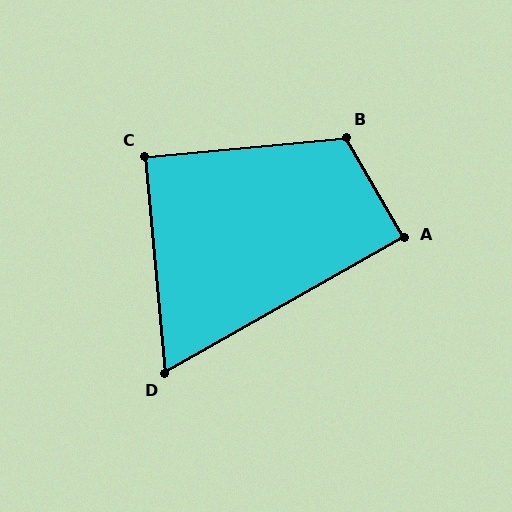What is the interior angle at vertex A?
Approximately 90 degrees (approximately right).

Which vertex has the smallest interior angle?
D, at approximately 65 degrees.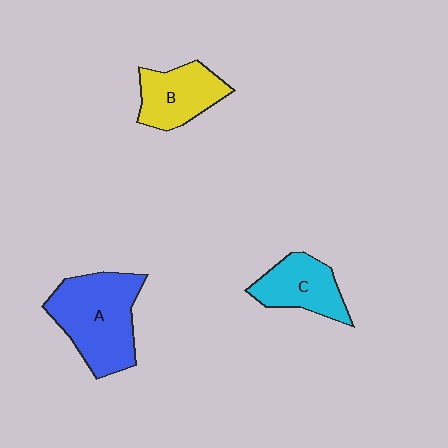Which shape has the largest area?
Shape A (blue).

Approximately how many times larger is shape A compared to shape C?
Approximately 1.7 times.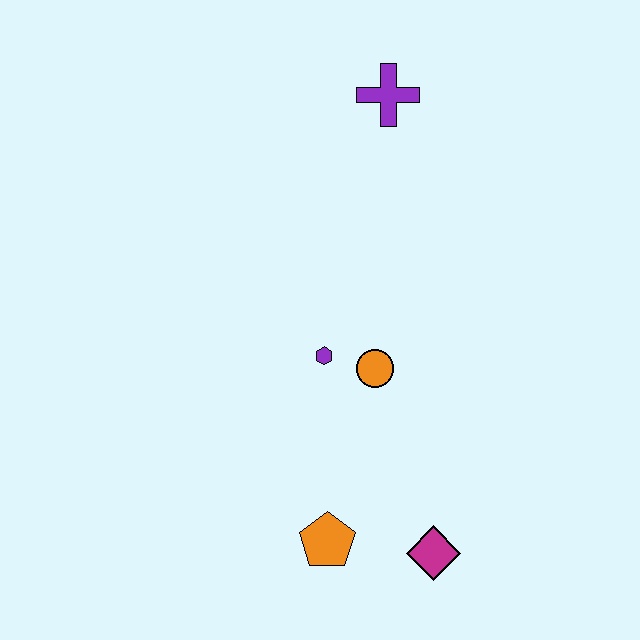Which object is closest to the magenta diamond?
The orange pentagon is closest to the magenta diamond.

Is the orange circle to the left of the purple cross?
Yes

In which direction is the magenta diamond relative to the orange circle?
The magenta diamond is below the orange circle.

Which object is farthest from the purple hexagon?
The purple cross is farthest from the purple hexagon.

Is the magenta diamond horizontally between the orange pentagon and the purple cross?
No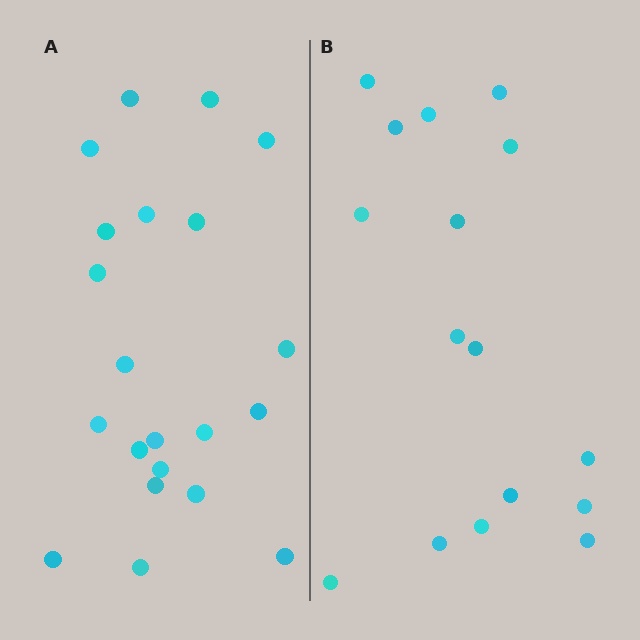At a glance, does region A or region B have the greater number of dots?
Region A (the left region) has more dots.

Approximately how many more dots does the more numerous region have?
Region A has about 5 more dots than region B.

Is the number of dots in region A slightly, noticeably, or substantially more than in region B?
Region A has noticeably more, but not dramatically so. The ratio is roughly 1.3 to 1.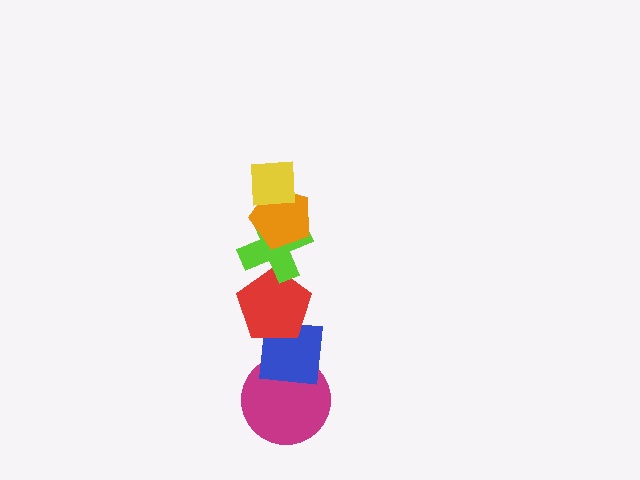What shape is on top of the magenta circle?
The blue square is on top of the magenta circle.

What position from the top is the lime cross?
The lime cross is 3rd from the top.